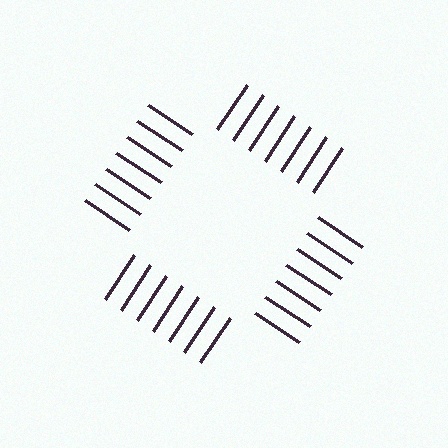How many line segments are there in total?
28 — 7 along each of the 4 edges.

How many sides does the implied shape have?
4 sides — the line-ends trace a square.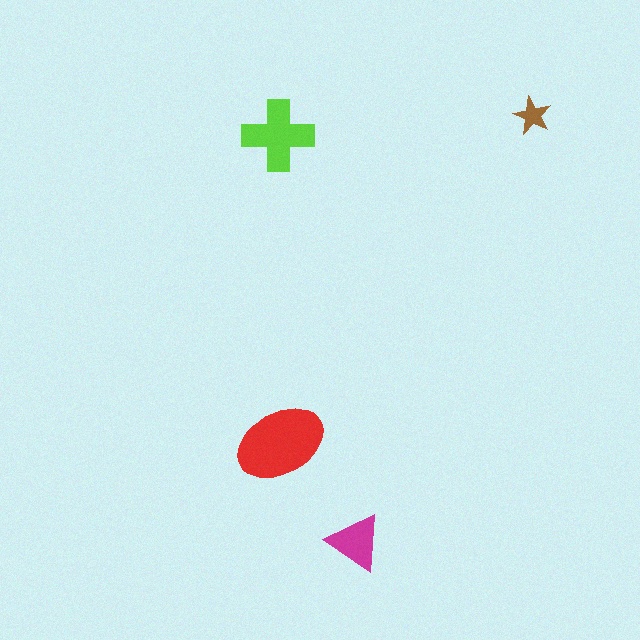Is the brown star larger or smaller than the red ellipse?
Smaller.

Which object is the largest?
The red ellipse.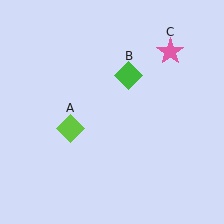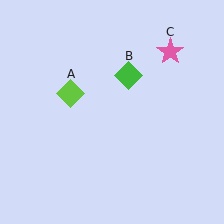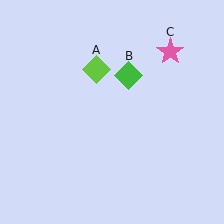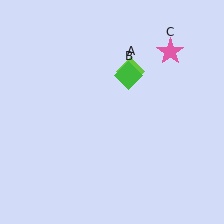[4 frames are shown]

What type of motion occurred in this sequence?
The lime diamond (object A) rotated clockwise around the center of the scene.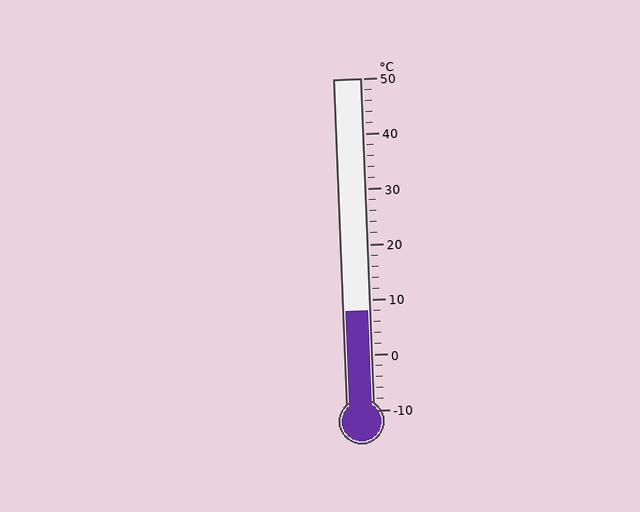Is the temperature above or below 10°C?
The temperature is below 10°C.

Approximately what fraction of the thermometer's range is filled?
The thermometer is filled to approximately 30% of its range.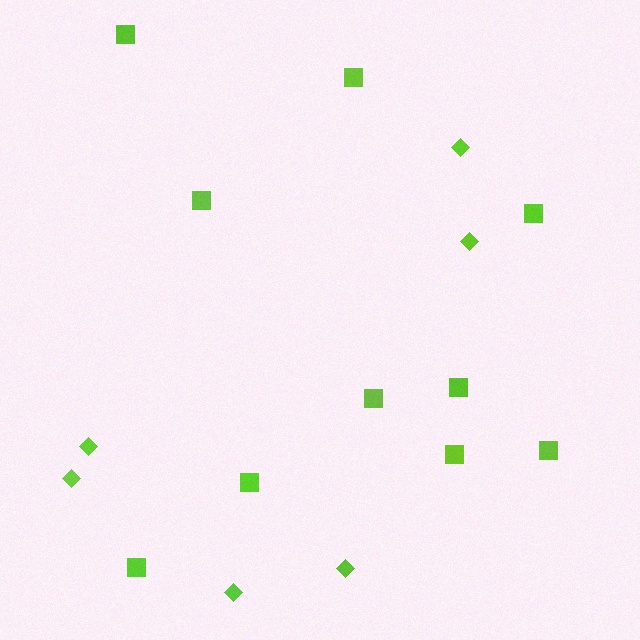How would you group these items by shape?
There are 2 groups: one group of squares (10) and one group of diamonds (6).